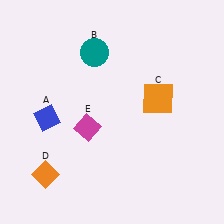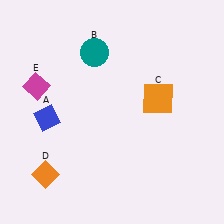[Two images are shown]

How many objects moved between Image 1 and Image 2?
1 object moved between the two images.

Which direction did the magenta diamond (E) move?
The magenta diamond (E) moved left.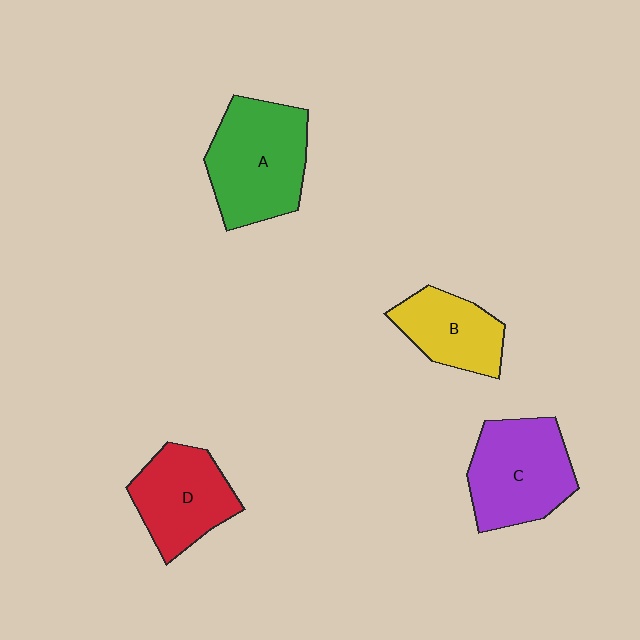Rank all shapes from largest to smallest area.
From largest to smallest: A (green), C (purple), D (red), B (yellow).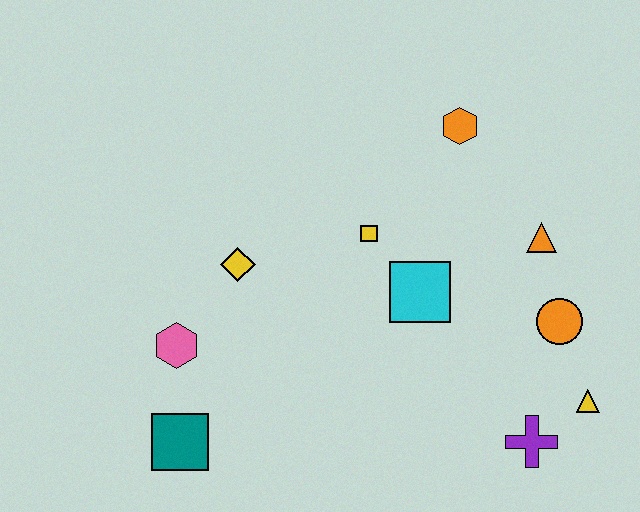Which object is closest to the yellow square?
The cyan square is closest to the yellow square.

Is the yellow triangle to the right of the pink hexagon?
Yes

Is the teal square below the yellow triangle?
Yes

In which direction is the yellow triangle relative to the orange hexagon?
The yellow triangle is below the orange hexagon.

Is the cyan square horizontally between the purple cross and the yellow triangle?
No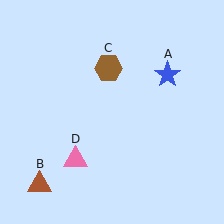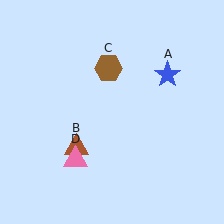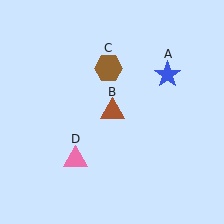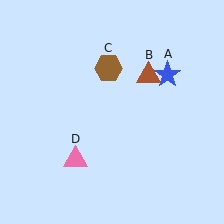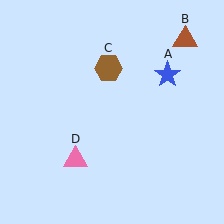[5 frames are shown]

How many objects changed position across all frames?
1 object changed position: brown triangle (object B).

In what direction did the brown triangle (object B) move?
The brown triangle (object B) moved up and to the right.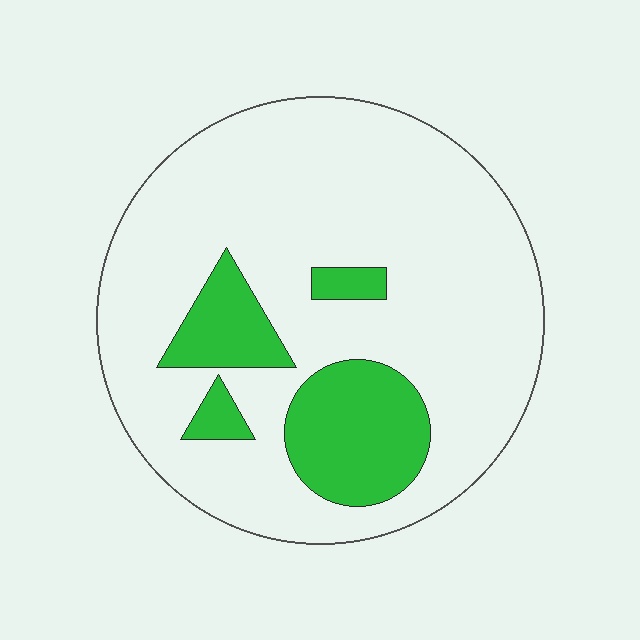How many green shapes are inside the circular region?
4.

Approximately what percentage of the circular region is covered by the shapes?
Approximately 20%.